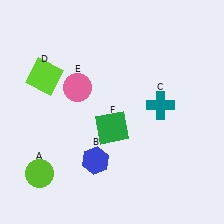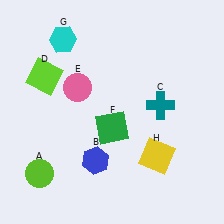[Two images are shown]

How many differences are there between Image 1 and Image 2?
There are 2 differences between the two images.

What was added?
A cyan hexagon (G), a yellow square (H) were added in Image 2.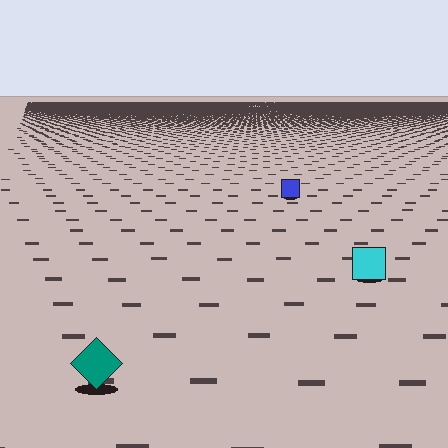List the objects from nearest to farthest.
From nearest to farthest: the teal diamond, the cyan square, the blue square.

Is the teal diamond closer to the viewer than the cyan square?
Yes. The teal diamond is closer — you can tell from the texture gradient: the ground texture is coarser near it.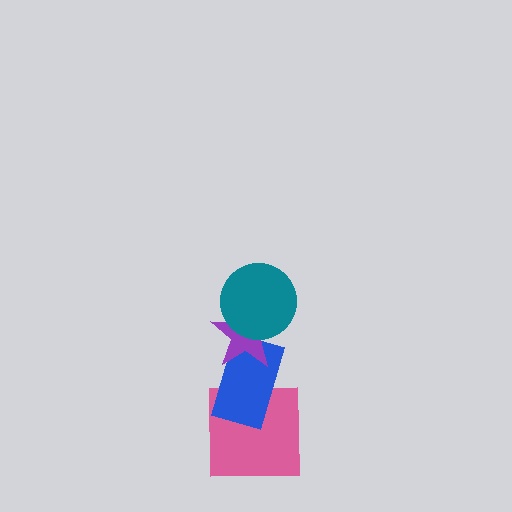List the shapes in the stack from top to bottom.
From top to bottom: the teal circle, the purple star, the blue rectangle, the pink square.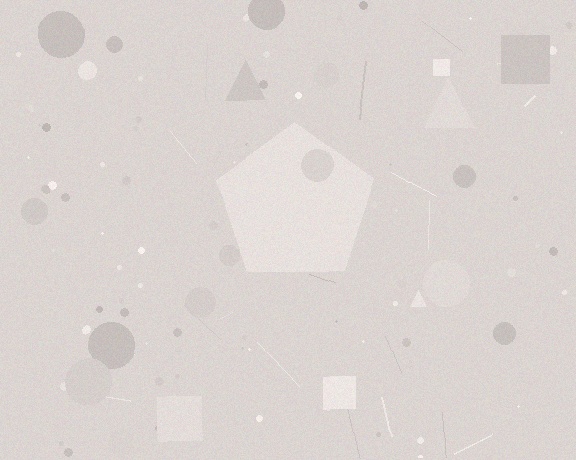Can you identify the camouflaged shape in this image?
The camouflaged shape is a pentagon.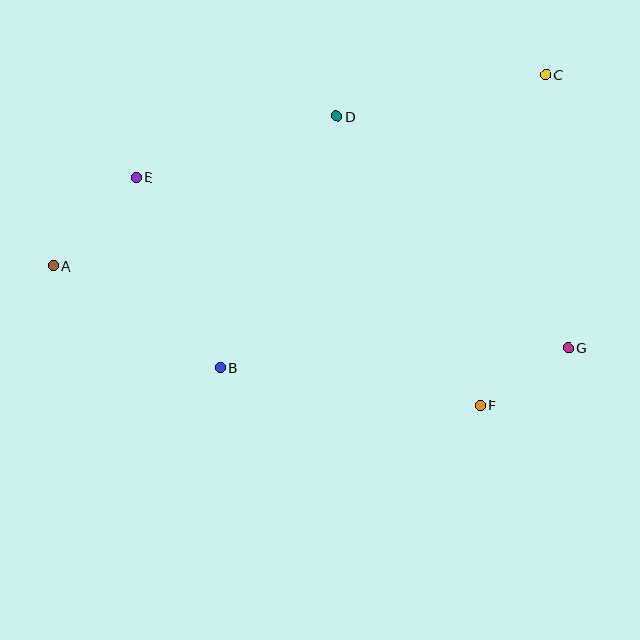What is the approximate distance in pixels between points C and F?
The distance between C and F is approximately 337 pixels.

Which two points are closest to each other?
Points F and G are closest to each other.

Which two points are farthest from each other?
Points A and C are farthest from each other.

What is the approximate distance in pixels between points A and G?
The distance between A and G is approximately 522 pixels.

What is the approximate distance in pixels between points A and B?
The distance between A and B is approximately 196 pixels.